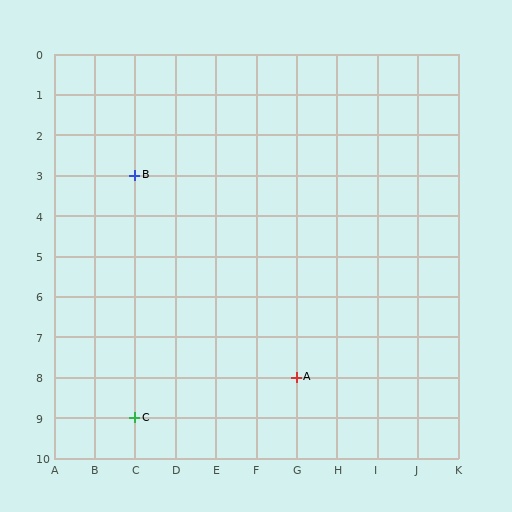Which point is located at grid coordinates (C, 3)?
Point B is at (C, 3).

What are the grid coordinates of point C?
Point C is at grid coordinates (C, 9).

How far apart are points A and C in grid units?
Points A and C are 4 columns and 1 row apart (about 4.1 grid units diagonally).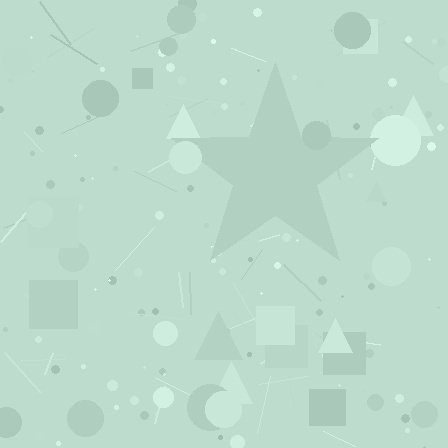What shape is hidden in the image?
A star is hidden in the image.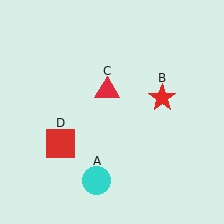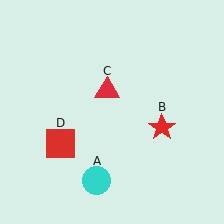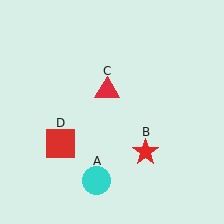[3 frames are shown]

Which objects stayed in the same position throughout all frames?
Cyan circle (object A) and red triangle (object C) and red square (object D) remained stationary.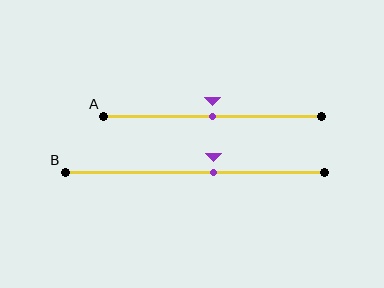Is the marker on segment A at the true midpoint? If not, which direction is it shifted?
Yes, the marker on segment A is at the true midpoint.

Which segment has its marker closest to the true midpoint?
Segment A has its marker closest to the true midpoint.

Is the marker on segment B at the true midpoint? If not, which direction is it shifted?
No, the marker on segment B is shifted to the right by about 7% of the segment length.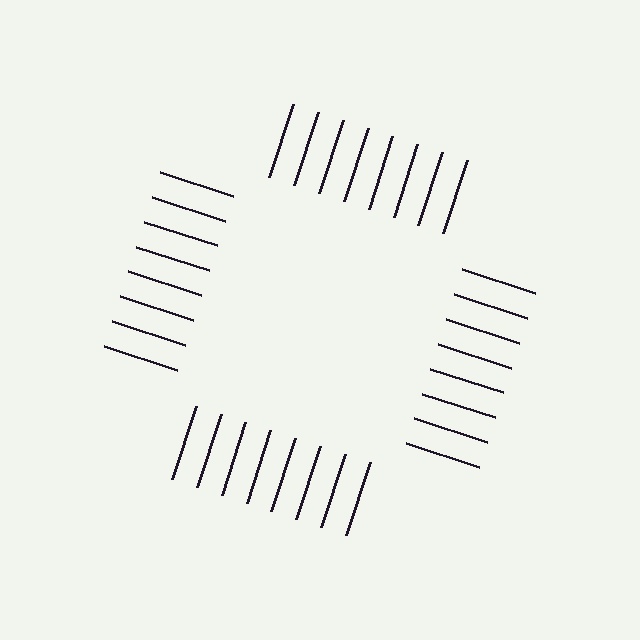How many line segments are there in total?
32 — 8 along each of the 4 edges.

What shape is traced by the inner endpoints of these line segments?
An illusory square — the line segments terminate on its edges but no continuous stroke is drawn.